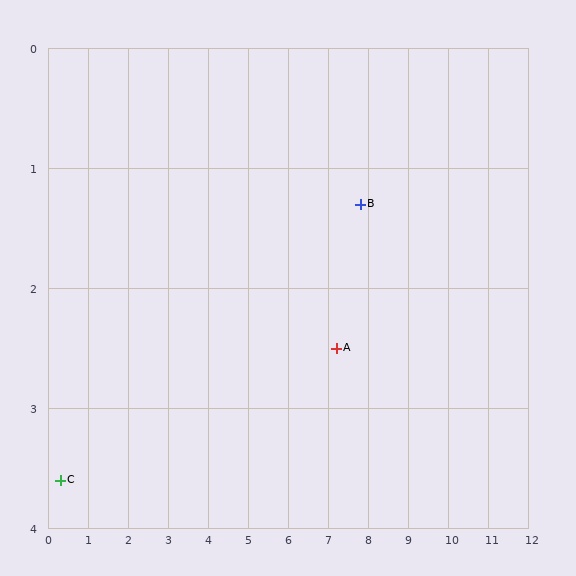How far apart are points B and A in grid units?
Points B and A are about 1.3 grid units apart.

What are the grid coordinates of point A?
Point A is at approximately (7.2, 2.5).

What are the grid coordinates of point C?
Point C is at approximately (0.3, 3.6).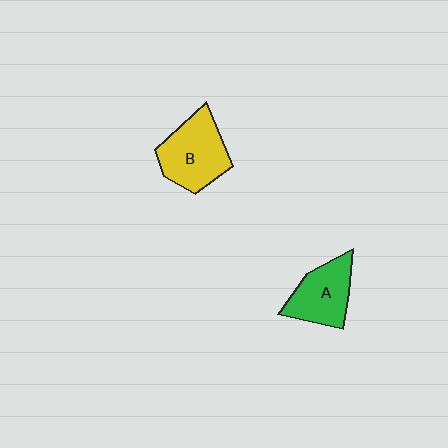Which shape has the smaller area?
Shape A (green).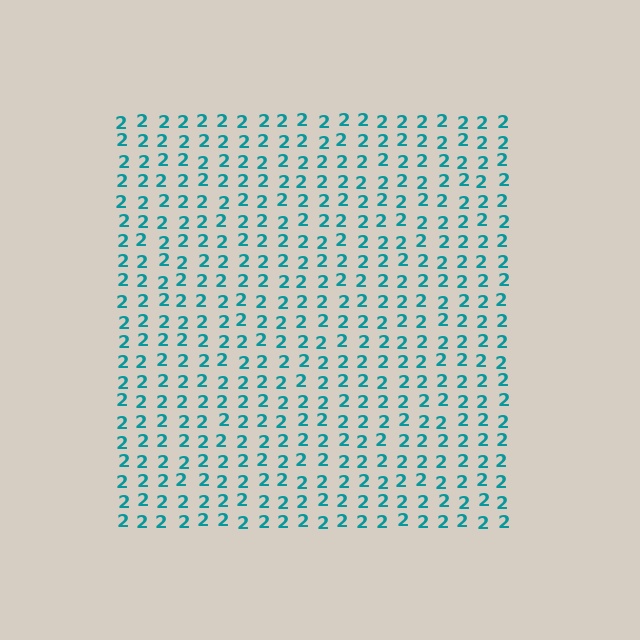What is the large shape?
The large shape is a square.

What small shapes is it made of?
It is made of small digit 2's.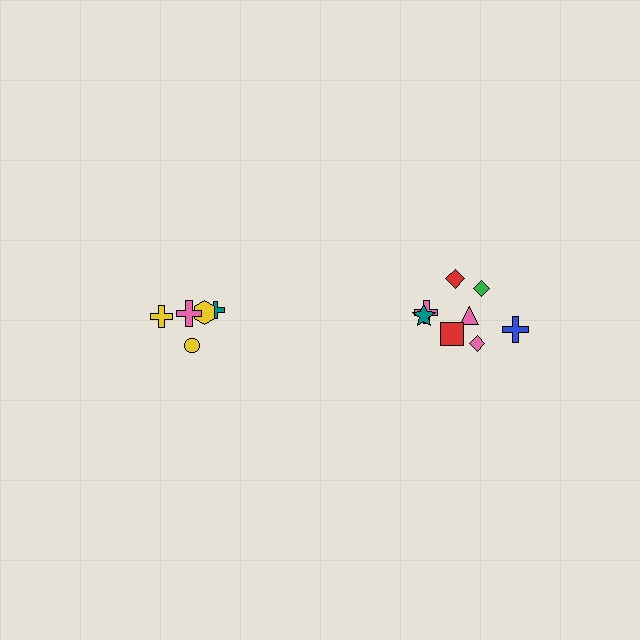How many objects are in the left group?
There are 5 objects.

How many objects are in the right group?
There are 8 objects.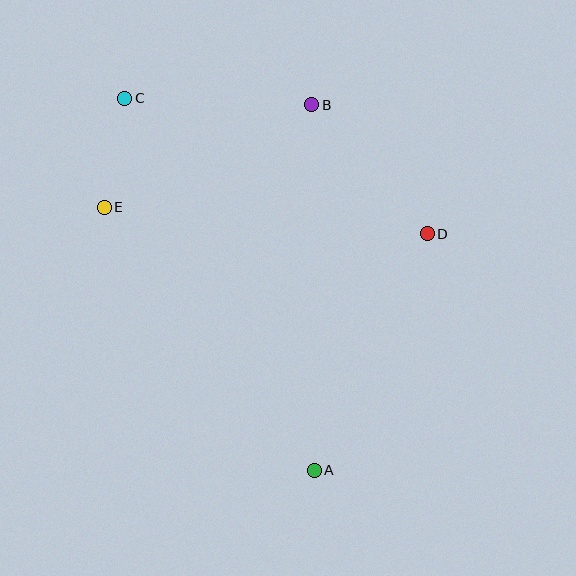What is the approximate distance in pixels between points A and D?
The distance between A and D is approximately 262 pixels.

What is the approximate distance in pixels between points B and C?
The distance between B and C is approximately 187 pixels.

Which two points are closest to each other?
Points C and E are closest to each other.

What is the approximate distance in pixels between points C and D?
The distance between C and D is approximately 331 pixels.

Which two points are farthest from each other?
Points A and C are farthest from each other.